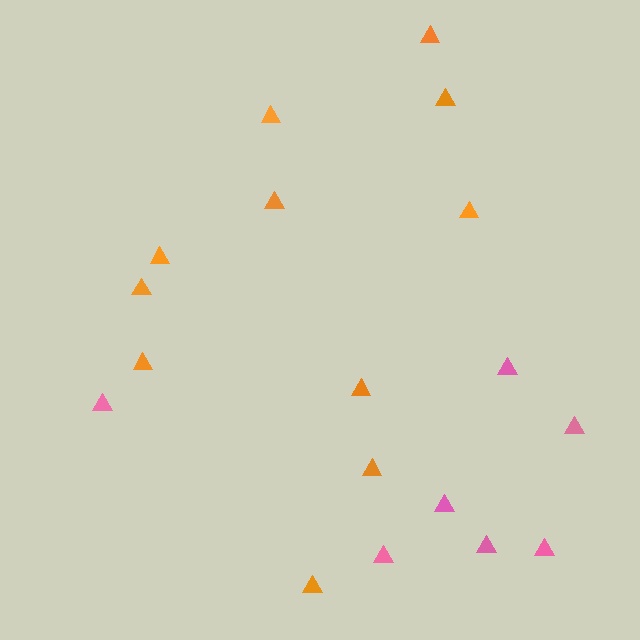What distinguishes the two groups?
There are 2 groups: one group of orange triangles (11) and one group of pink triangles (7).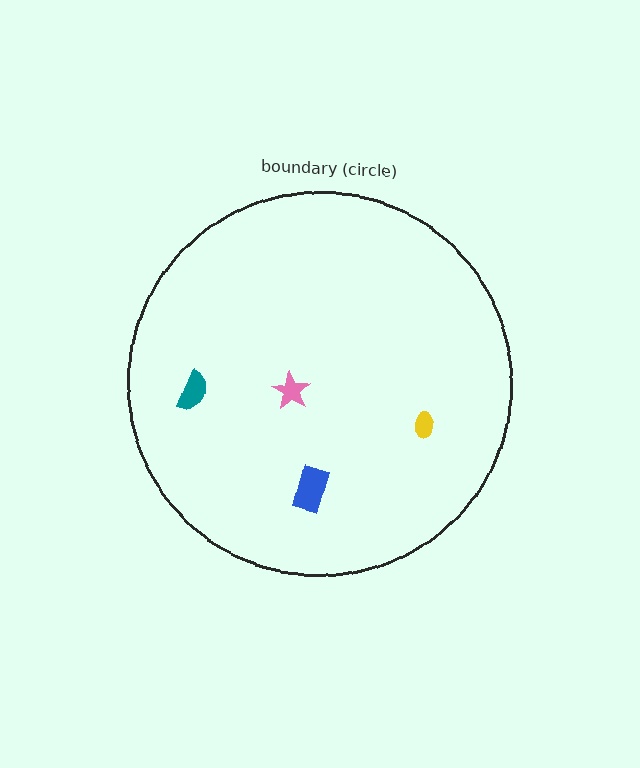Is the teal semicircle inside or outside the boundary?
Inside.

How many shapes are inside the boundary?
4 inside, 0 outside.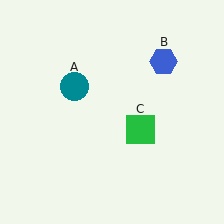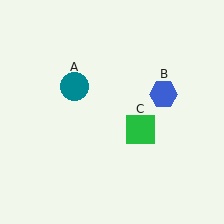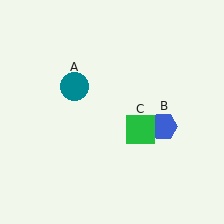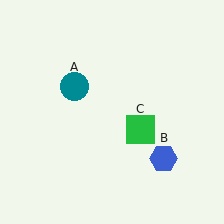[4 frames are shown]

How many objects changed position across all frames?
1 object changed position: blue hexagon (object B).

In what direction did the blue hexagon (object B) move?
The blue hexagon (object B) moved down.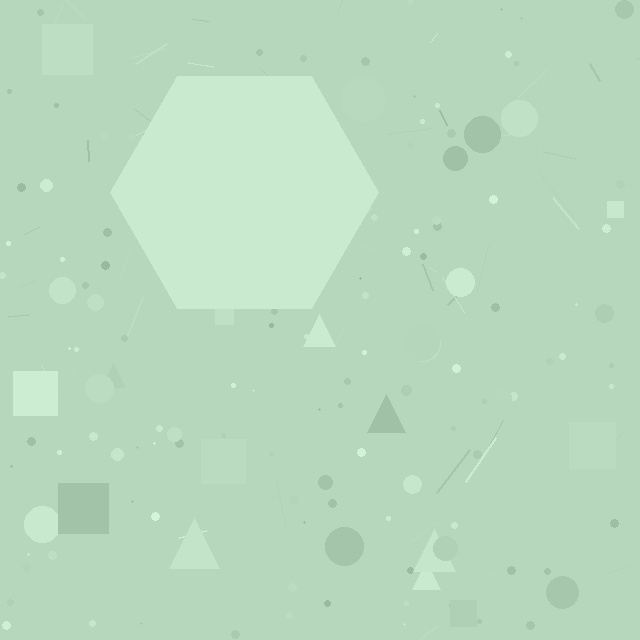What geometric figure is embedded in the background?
A hexagon is embedded in the background.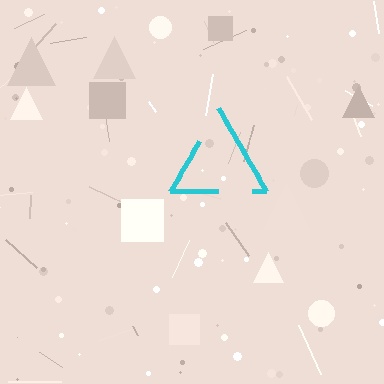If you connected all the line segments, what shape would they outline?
They would outline a triangle.